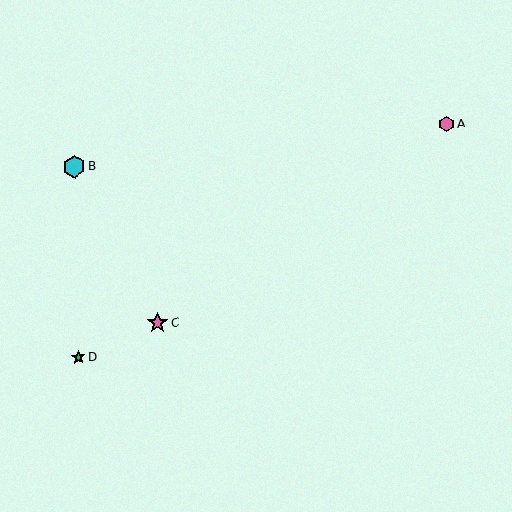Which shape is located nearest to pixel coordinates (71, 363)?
The green star (labeled D) at (78, 357) is nearest to that location.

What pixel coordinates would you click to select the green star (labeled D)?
Click at (78, 357) to select the green star D.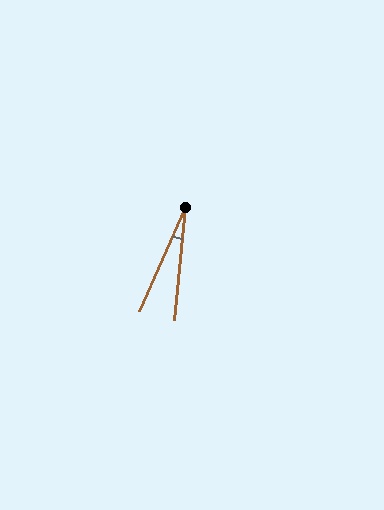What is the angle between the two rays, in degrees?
Approximately 18 degrees.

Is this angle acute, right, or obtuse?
It is acute.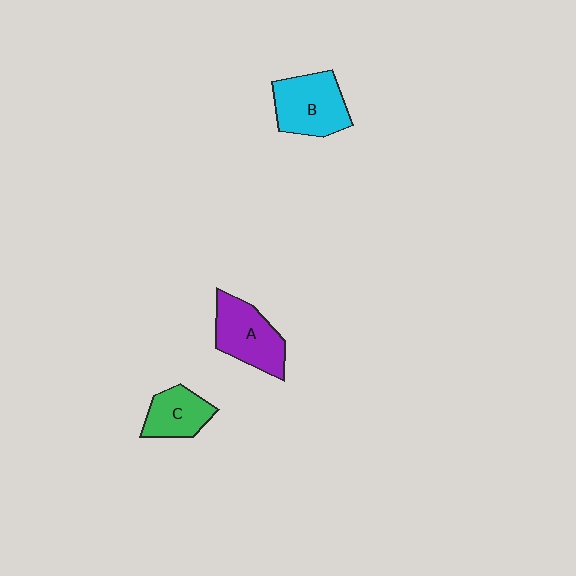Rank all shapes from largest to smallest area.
From largest to smallest: B (cyan), A (purple), C (green).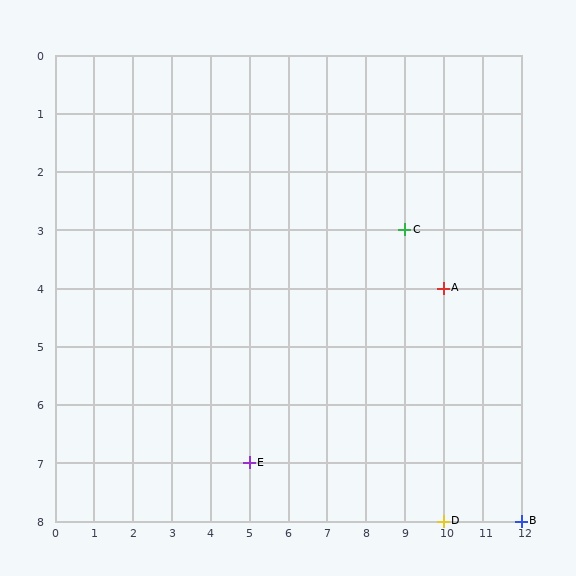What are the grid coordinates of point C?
Point C is at grid coordinates (9, 3).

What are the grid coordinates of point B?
Point B is at grid coordinates (12, 8).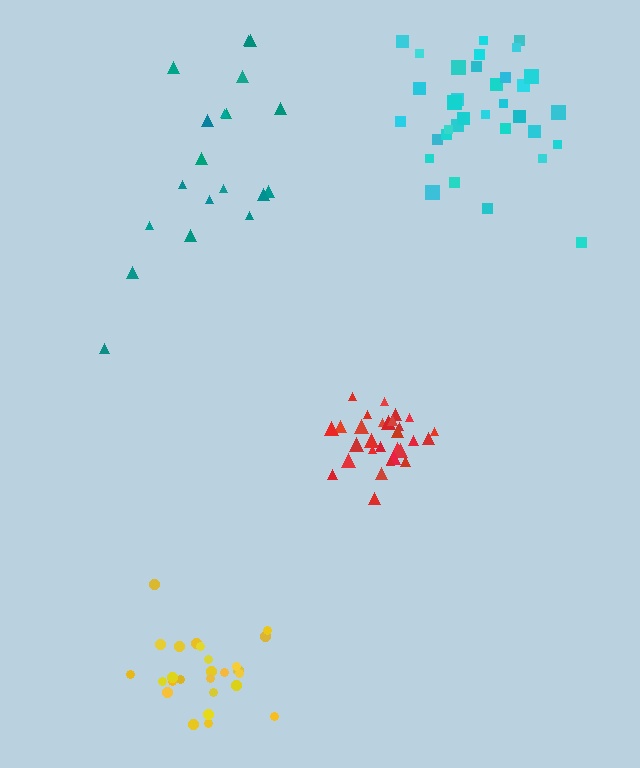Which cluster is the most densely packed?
Red.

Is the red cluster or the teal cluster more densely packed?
Red.